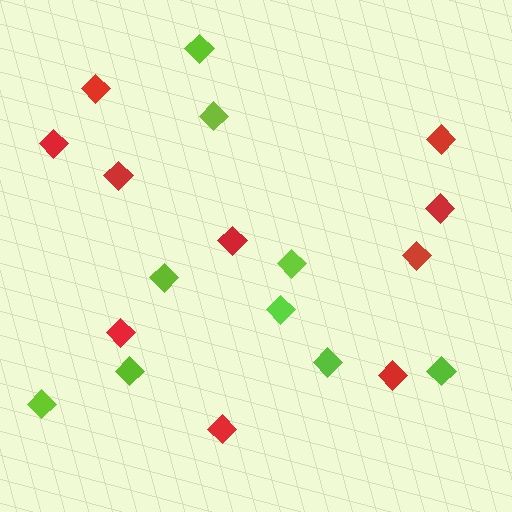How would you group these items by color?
There are 2 groups: one group of lime diamonds (9) and one group of red diamonds (10).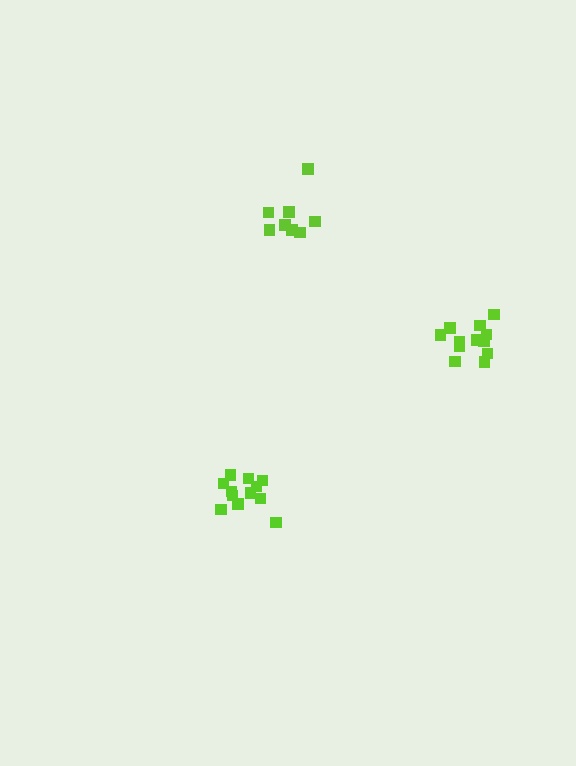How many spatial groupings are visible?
There are 3 spatial groupings.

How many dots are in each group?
Group 1: 8 dots, Group 2: 12 dots, Group 3: 12 dots (32 total).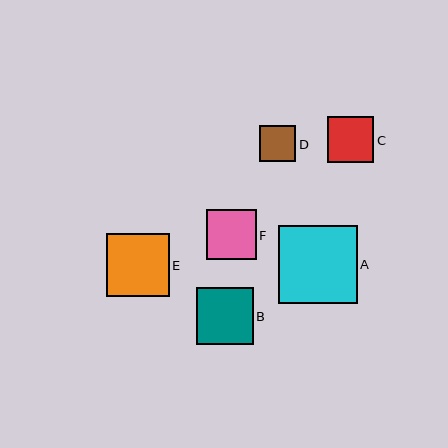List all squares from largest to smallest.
From largest to smallest: A, E, B, F, C, D.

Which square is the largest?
Square A is the largest with a size of approximately 78 pixels.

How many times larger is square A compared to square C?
Square A is approximately 1.7 times the size of square C.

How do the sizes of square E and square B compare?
Square E and square B are approximately the same size.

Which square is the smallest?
Square D is the smallest with a size of approximately 36 pixels.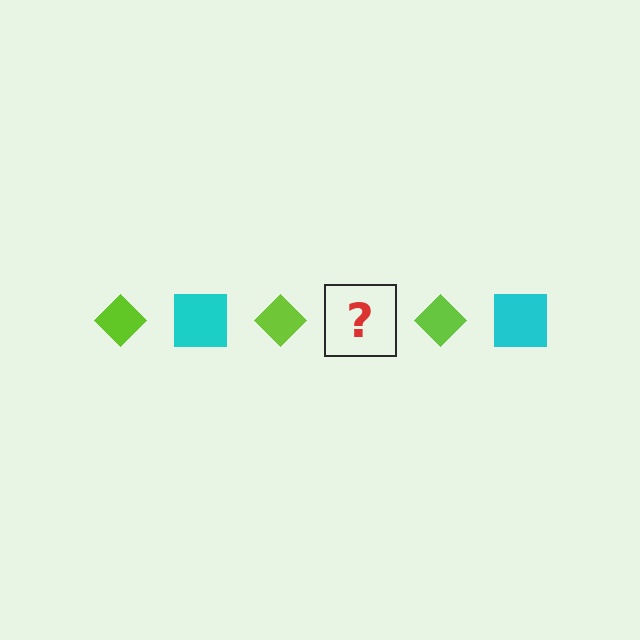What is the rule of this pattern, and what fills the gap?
The rule is that the pattern alternates between lime diamond and cyan square. The gap should be filled with a cyan square.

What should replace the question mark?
The question mark should be replaced with a cyan square.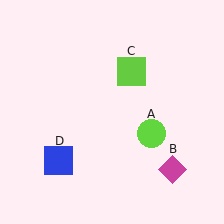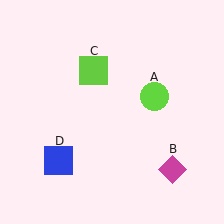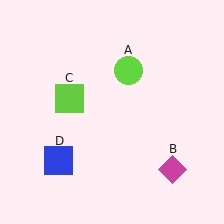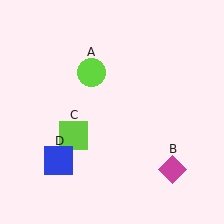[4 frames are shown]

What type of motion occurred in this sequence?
The lime circle (object A), lime square (object C) rotated counterclockwise around the center of the scene.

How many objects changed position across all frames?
2 objects changed position: lime circle (object A), lime square (object C).